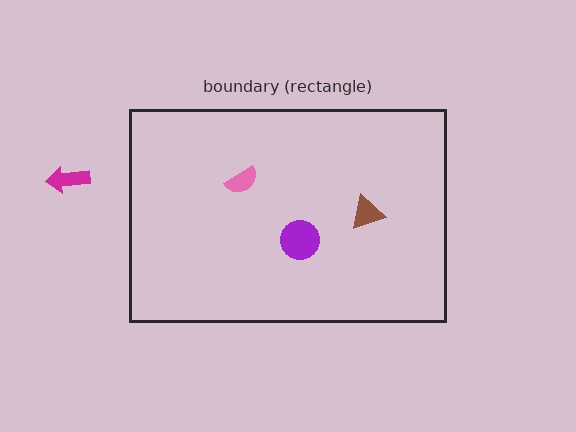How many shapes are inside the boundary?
3 inside, 1 outside.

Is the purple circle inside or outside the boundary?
Inside.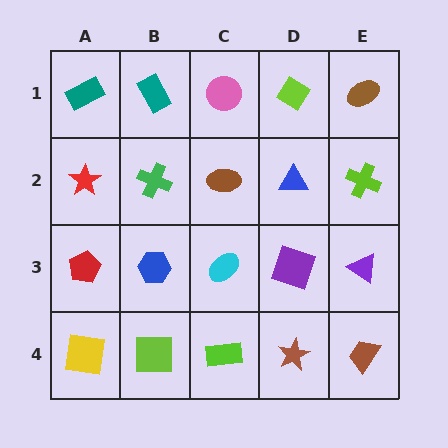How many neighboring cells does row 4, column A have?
2.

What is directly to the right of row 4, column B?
A lime rectangle.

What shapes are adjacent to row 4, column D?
A purple square (row 3, column D), a lime rectangle (row 4, column C), a brown trapezoid (row 4, column E).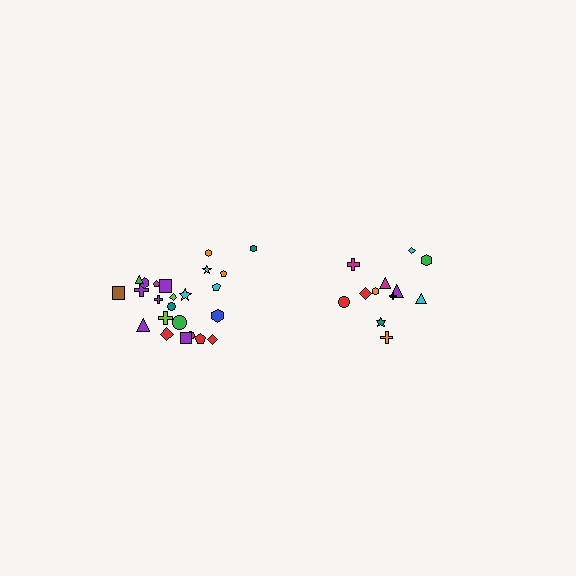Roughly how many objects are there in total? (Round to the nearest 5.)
Roughly 35 objects in total.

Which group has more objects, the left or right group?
The left group.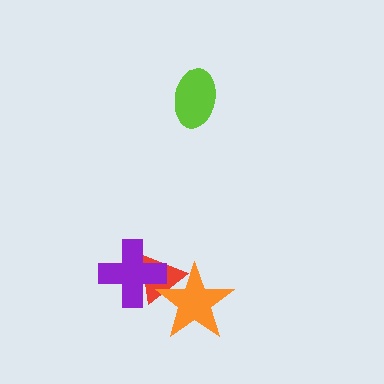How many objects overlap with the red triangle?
2 objects overlap with the red triangle.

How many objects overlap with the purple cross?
1 object overlaps with the purple cross.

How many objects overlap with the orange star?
1 object overlaps with the orange star.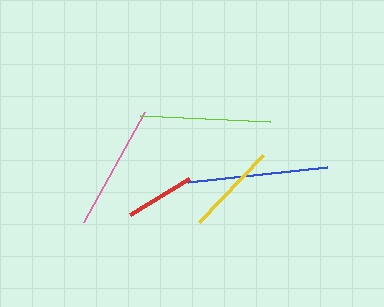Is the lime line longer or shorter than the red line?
The lime line is longer than the red line.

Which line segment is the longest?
The blue line is the longest at approximately 140 pixels.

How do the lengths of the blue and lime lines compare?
The blue and lime lines are approximately the same length.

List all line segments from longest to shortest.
From longest to shortest: blue, lime, pink, yellow, red.